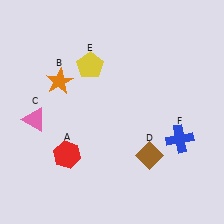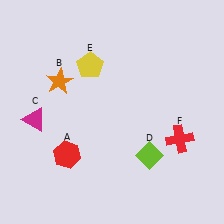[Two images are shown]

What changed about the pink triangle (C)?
In Image 1, C is pink. In Image 2, it changed to magenta.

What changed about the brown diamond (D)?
In Image 1, D is brown. In Image 2, it changed to lime.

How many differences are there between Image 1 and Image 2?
There are 3 differences between the two images.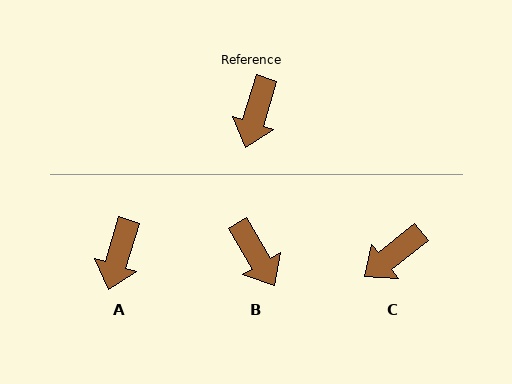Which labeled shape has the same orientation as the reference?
A.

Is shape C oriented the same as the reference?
No, it is off by about 35 degrees.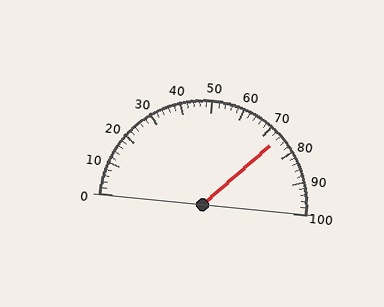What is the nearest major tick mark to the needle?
The nearest major tick mark is 70.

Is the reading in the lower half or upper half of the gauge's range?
The reading is in the upper half of the range (0 to 100).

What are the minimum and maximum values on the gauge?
The gauge ranges from 0 to 100.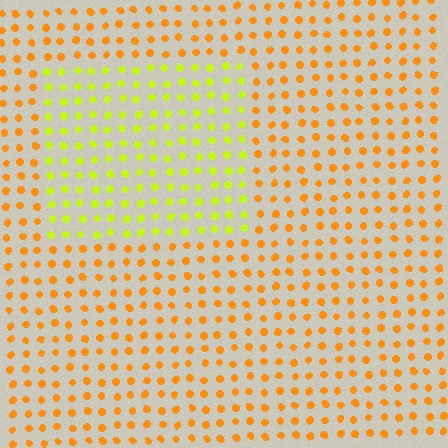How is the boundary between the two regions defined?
The boundary is defined purely by a slight shift in hue (about 44 degrees). Spacing, size, and orientation are identical on both sides.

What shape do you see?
I see a rectangle.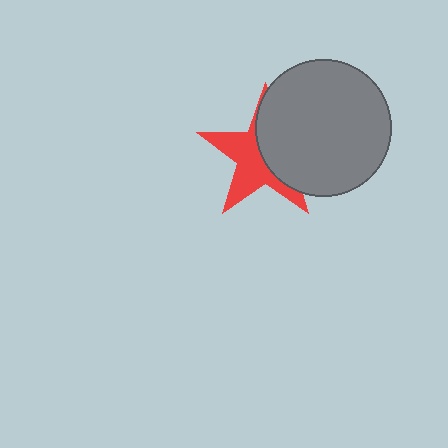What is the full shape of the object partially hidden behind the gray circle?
The partially hidden object is a red star.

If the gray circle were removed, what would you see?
You would see the complete red star.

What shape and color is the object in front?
The object in front is a gray circle.